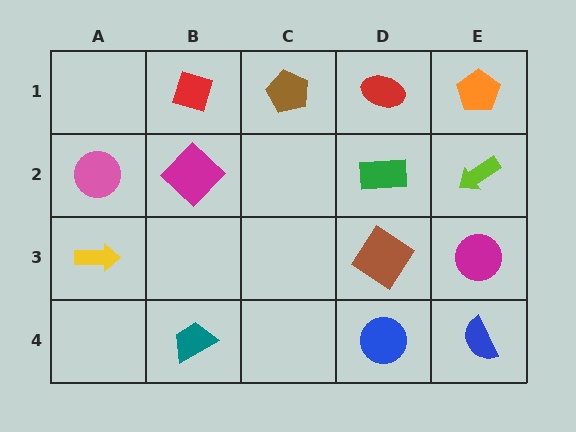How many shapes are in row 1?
4 shapes.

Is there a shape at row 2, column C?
No, that cell is empty.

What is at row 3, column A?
A yellow arrow.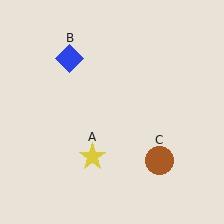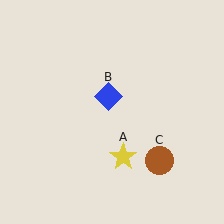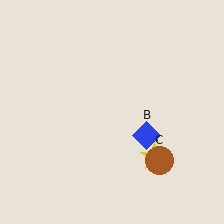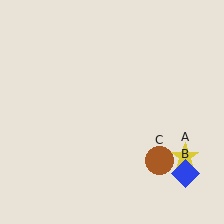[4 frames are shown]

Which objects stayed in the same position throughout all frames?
Brown circle (object C) remained stationary.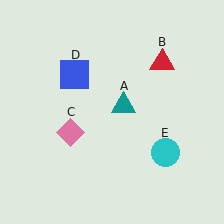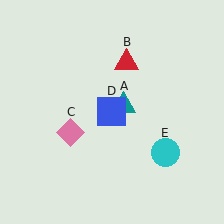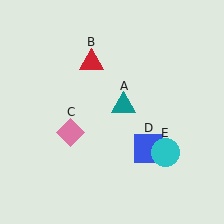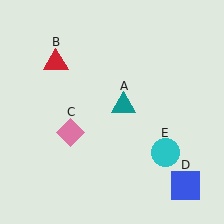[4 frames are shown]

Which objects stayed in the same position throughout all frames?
Teal triangle (object A) and pink diamond (object C) and cyan circle (object E) remained stationary.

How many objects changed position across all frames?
2 objects changed position: red triangle (object B), blue square (object D).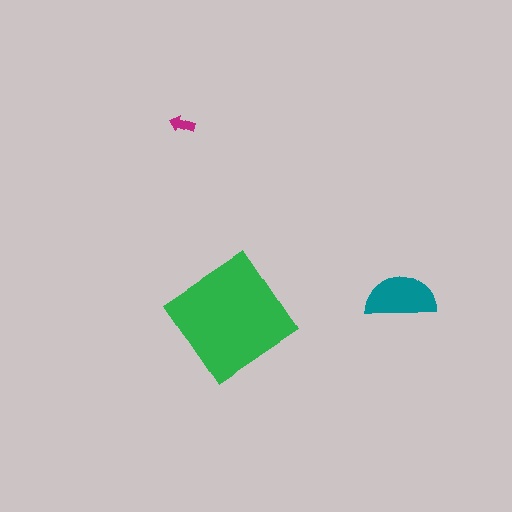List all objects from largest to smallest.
The green diamond, the teal semicircle, the magenta arrow.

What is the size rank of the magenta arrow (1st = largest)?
3rd.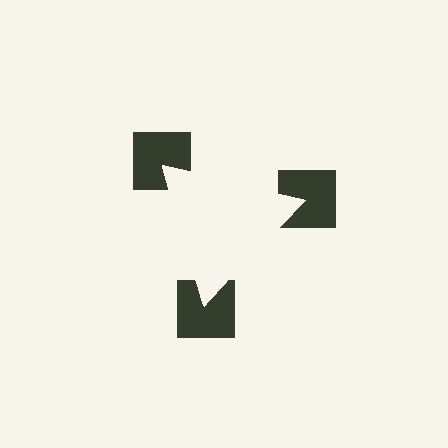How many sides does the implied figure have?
3 sides.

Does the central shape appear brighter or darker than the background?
It typically appears slightly brighter than the background, even though no actual brightness change is drawn.